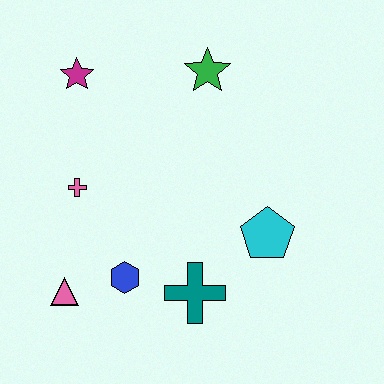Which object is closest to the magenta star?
The pink cross is closest to the magenta star.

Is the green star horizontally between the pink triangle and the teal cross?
No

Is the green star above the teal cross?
Yes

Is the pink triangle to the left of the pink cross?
Yes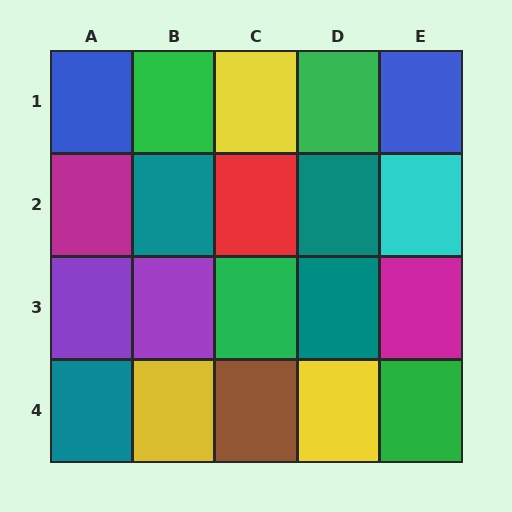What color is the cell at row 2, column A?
Magenta.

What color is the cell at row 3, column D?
Teal.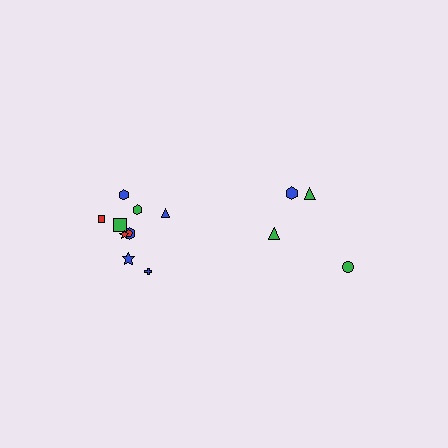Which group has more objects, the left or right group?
The left group.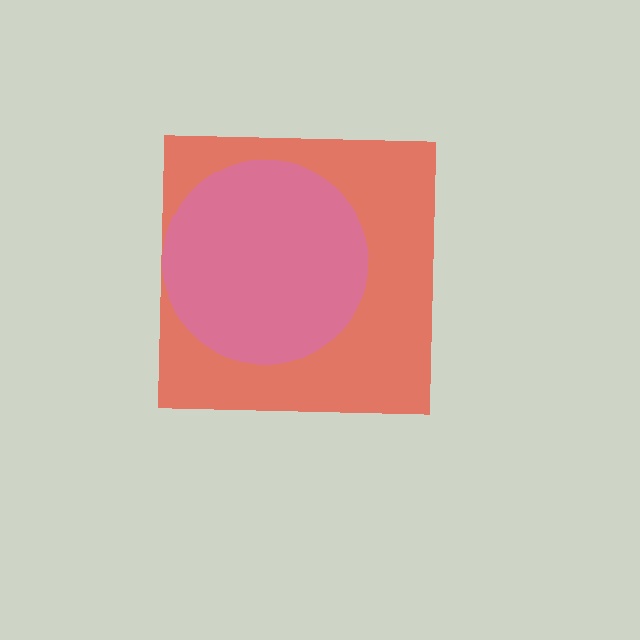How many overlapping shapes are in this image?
There are 2 overlapping shapes in the image.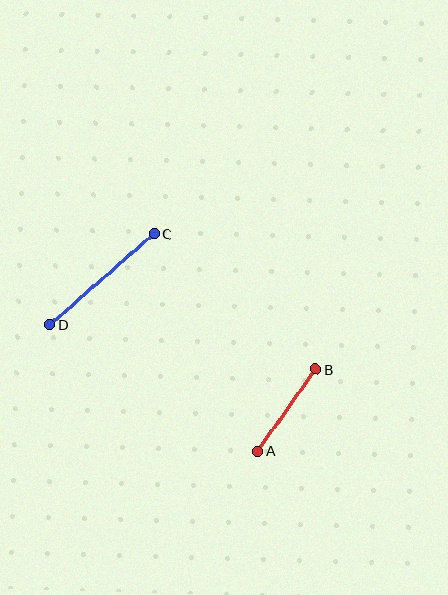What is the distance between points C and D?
The distance is approximately 138 pixels.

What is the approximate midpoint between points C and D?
The midpoint is at approximately (102, 279) pixels.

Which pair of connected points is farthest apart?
Points C and D are farthest apart.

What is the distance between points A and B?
The distance is approximately 101 pixels.